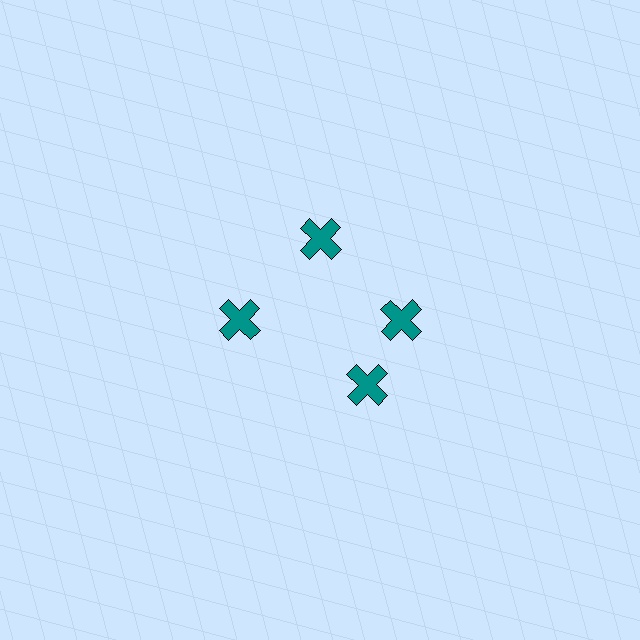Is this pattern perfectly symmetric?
No. The 4 teal crosses are arranged in a ring, but one element near the 6 o'clock position is rotated out of alignment along the ring, breaking the 4-fold rotational symmetry.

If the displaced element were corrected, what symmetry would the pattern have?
It would have 4-fold rotational symmetry — the pattern would map onto itself every 90 degrees.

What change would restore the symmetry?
The symmetry would be restored by rotating it back into even spacing with its neighbors so that all 4 crosses sit at equal angles and equal distance from the center.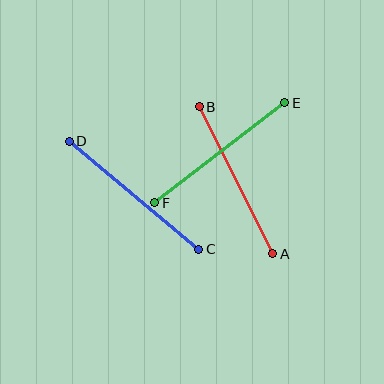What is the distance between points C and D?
The distance is approximately 169 pixels.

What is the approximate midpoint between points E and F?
The midpoint is at approximately (220, 153) pixels.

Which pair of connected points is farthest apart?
Points C and D are farthest apart.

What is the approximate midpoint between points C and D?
The midpoint is at approximately (134, 195) pixels.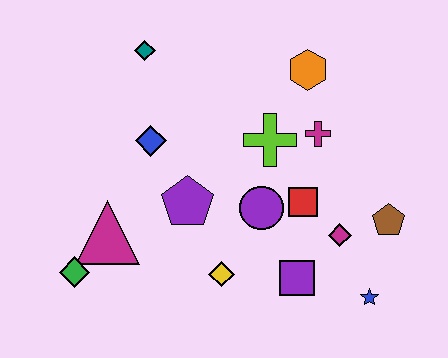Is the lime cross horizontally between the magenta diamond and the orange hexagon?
No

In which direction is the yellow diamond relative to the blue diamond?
The yellow diamond is below the blue diamond.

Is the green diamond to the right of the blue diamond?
No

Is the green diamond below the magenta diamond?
Yes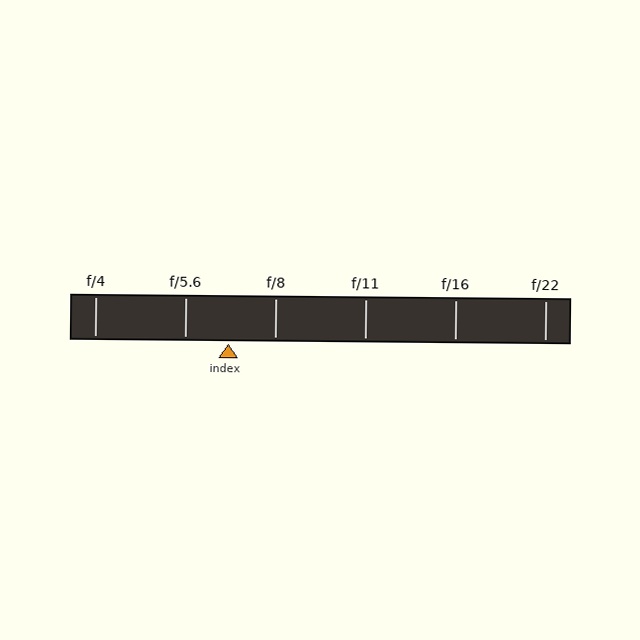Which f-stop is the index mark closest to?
The index mark is closest to f/5.6.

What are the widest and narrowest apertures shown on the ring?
The widest aperture shown is f/4 and the narrowest is f/22.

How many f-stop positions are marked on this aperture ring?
There are 6 f-stop positions marked.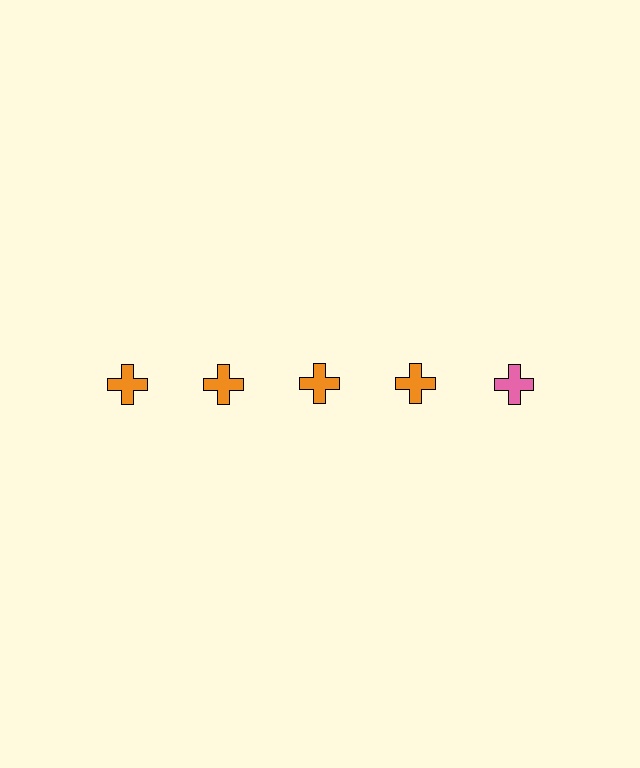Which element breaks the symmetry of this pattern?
The pink cross in the top row, rightmost column breaks the symmetry. All other shapes are orange crosses.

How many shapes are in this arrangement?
There are 5 shapes arranged in a grid pattern.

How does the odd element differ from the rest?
It has a different color: pink instead of orange.